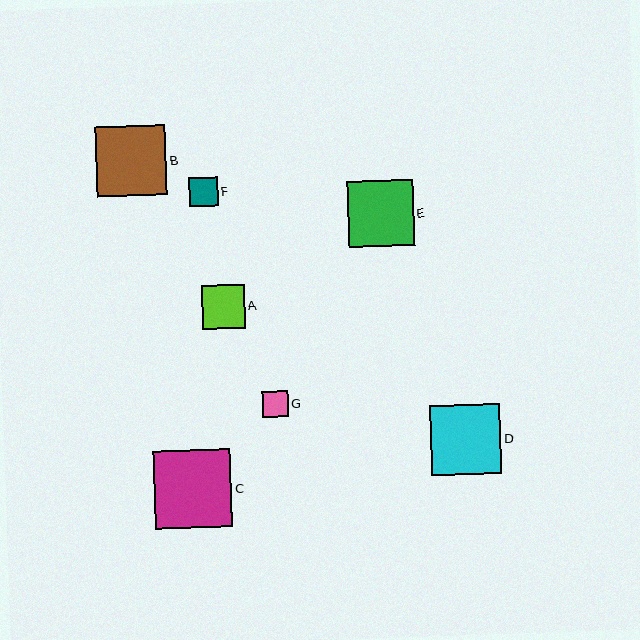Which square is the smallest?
Square G is the smallest with a size of approximately 26 pixels.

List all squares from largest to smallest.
From largest to smallest: C, D, B, E, A, F, G.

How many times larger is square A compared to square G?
Square A is approximately 1.7 times the size of square G.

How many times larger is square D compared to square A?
Square D is approximately 1.6 times the size of square A.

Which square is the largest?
Square C is the largest with a size of approximately 77 pixels.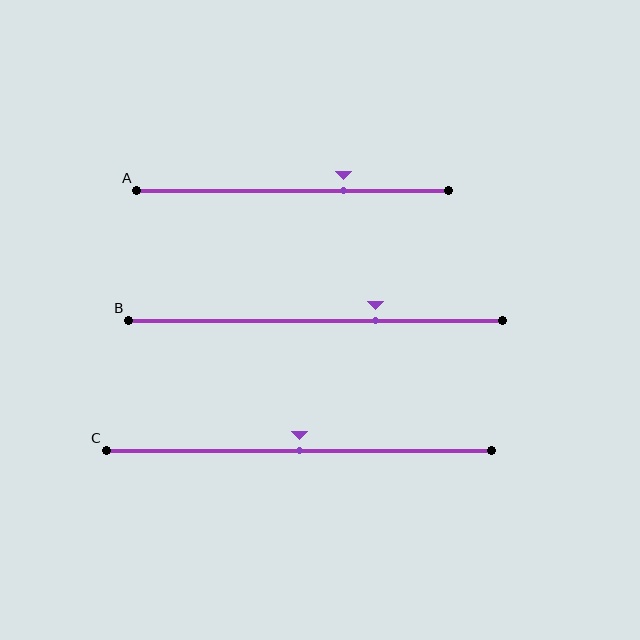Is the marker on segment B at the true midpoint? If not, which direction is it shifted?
No, the marker on segment B is shifted to the right by about 16% of the segment length.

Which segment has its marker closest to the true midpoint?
Segment C has its marker closest to the true midpoint.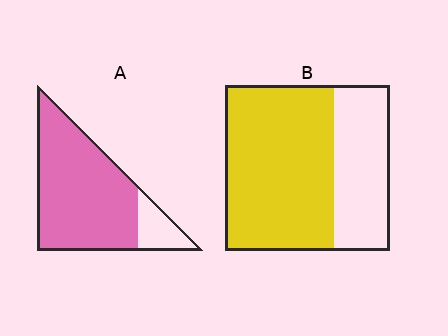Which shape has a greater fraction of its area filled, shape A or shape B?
Shape A.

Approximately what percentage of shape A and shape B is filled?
A is approximately 85% and B is approximately 65%.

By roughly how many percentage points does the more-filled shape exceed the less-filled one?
By roughly 20 percentage points (A over B).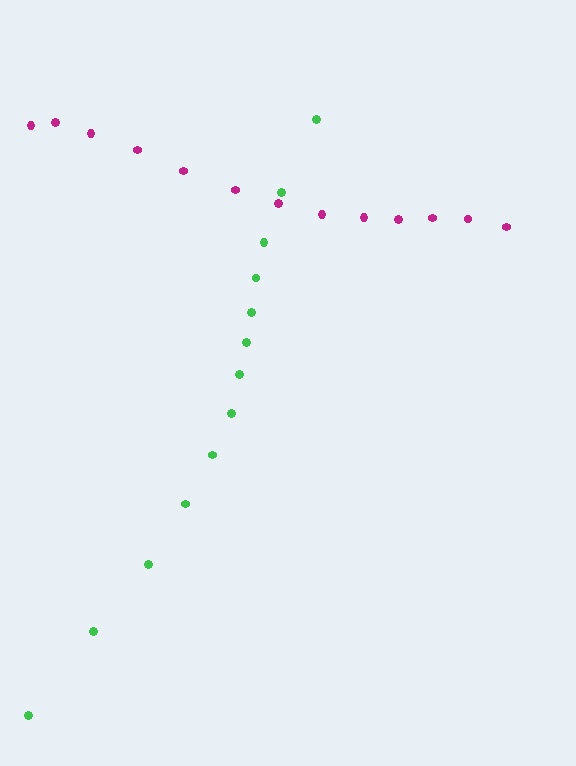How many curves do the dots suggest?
There are 2 distinct paths.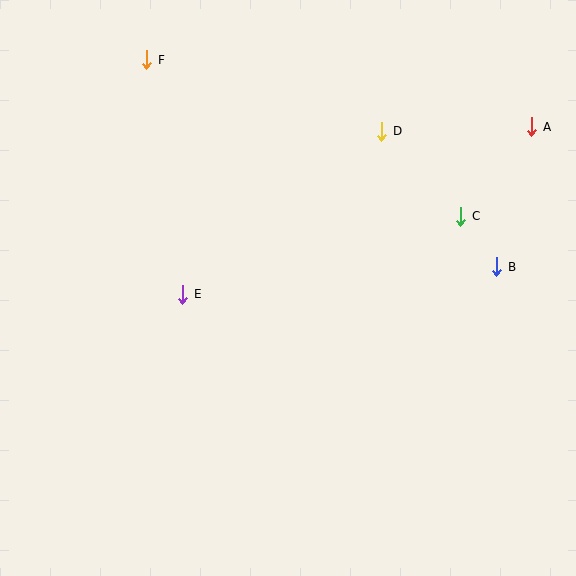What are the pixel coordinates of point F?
Point F is at (147, 60).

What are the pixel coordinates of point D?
Point D is at (382, 131).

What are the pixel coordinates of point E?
Point E is at (183, 294).